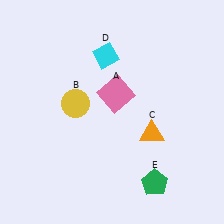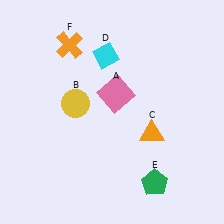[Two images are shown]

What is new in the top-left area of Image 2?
An orange cross (F) was added in the top-left area of Image 2.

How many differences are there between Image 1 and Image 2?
There is 1 difference between the two images.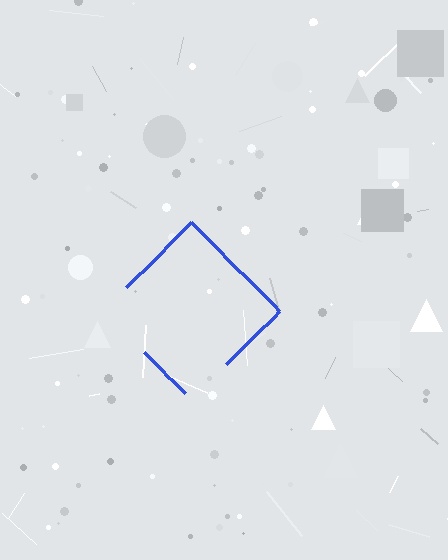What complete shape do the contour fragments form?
The contour fragments form a diamond.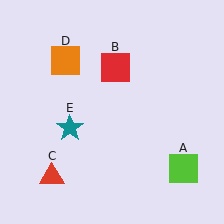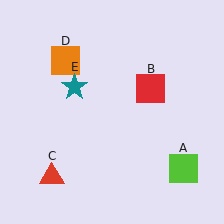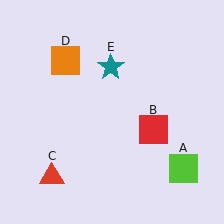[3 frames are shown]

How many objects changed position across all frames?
2 objects changed position: red square (object B), teal star (object E).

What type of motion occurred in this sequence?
The red square (object B), teal star (object E) rotated clockwise around the center of the scene.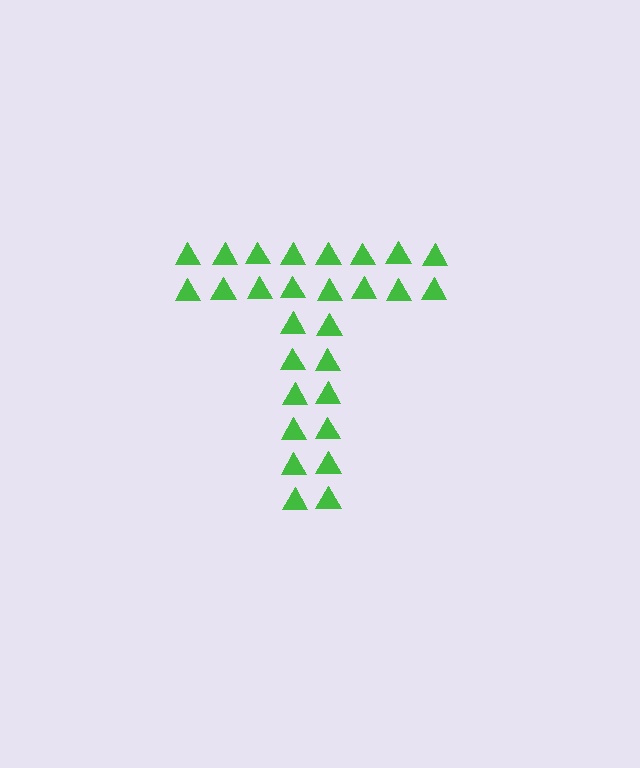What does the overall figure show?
The overall figure shows the letter T.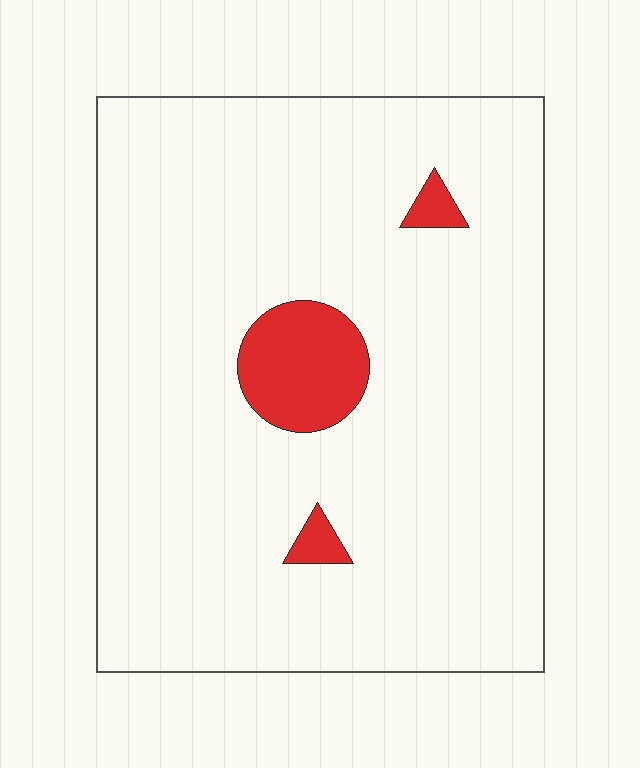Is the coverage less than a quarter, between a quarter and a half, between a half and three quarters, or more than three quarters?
Less than a quarter.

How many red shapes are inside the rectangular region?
3.